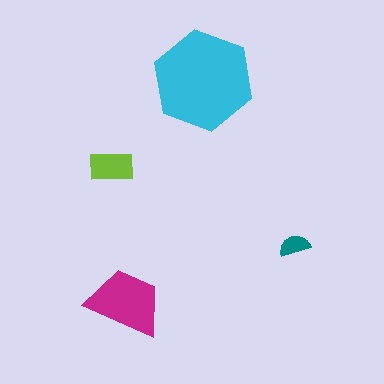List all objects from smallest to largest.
The teal semicircle, the lime rectangle, the magenta trapezoid, the cyan hexagon.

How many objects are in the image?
There are 4 objects in the image.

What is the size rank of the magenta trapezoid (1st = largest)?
2nd.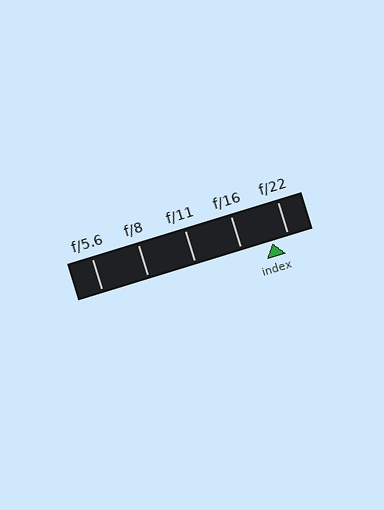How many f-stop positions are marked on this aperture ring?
There are 5 f-stop positions marked.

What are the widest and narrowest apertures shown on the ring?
The widest aperture shown is f/5.6 and the narrowest is f/22.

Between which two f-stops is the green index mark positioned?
The index mark is between f/16 and f/22.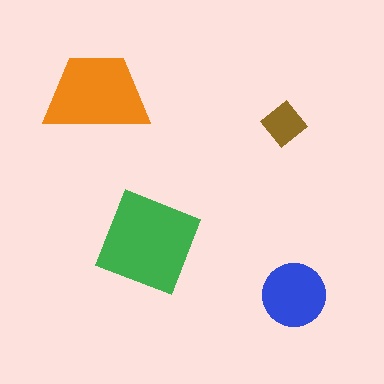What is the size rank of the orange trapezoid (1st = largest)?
2nd.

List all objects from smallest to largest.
The brown diamond, the blue circle, the orange trapezoid, the green diamond.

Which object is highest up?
The orange trapezoid is topmost.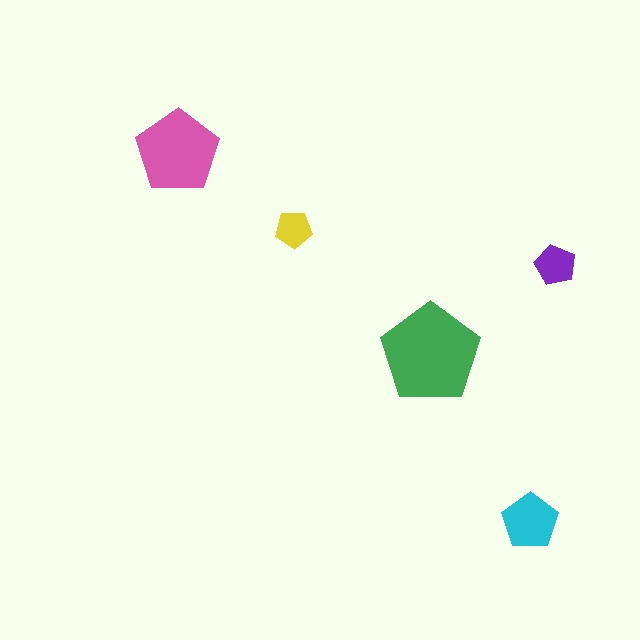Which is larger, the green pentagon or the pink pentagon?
The green one.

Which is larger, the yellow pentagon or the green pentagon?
The green one.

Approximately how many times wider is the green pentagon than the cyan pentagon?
About 1.5 times wider.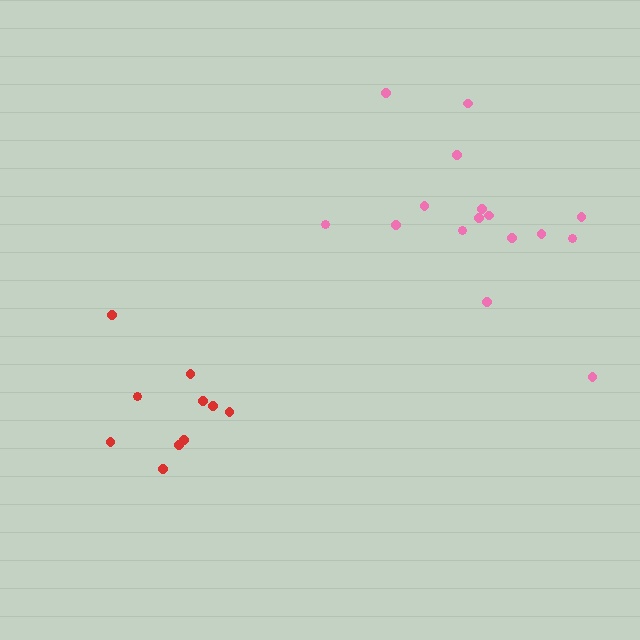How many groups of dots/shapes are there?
There are 2 groups.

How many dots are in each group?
Group 1: 16 dots, Group 2: 10 dots (26 total).